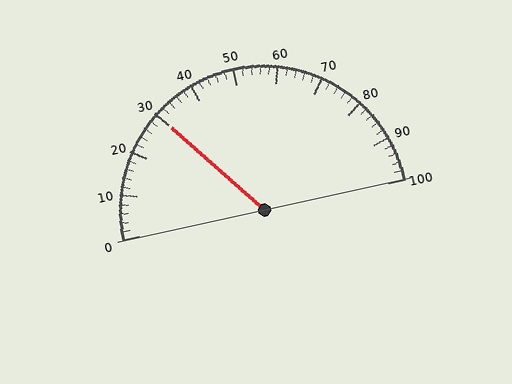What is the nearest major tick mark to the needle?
The nearest major tick mark is 30.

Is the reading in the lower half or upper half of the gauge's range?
The reading is in the lower half of the range (0 to 100).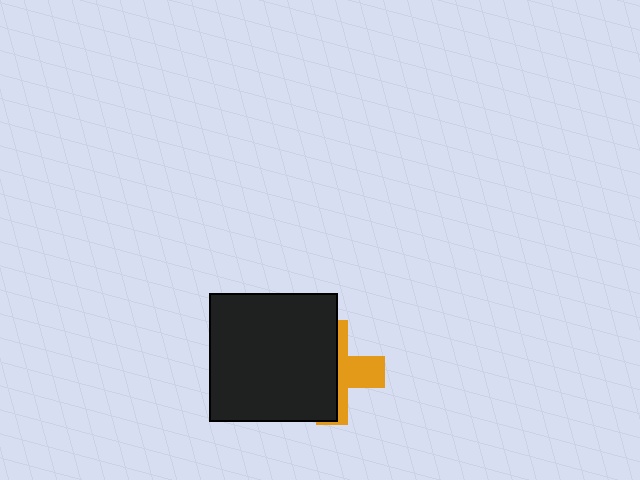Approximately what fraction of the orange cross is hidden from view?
Roughly 59% of the orange cross is hidden behind the black square.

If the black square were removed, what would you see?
You would see the complete orange cross.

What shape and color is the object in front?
The object in front is a black square.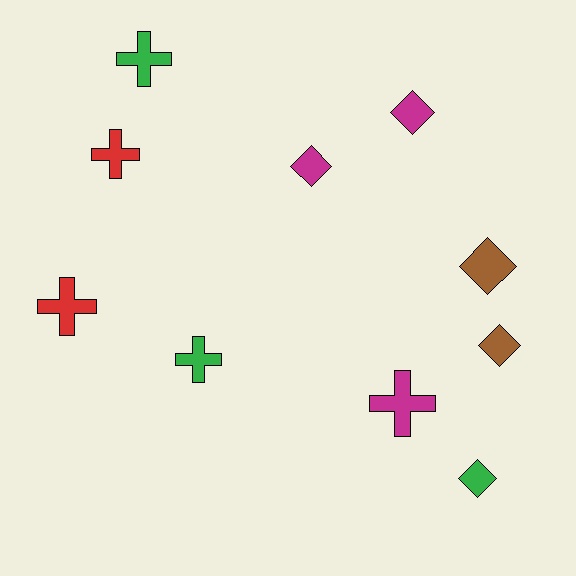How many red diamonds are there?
There are no red diamonds.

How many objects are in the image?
There are 10 objects.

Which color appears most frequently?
Magenta, with 3 objects.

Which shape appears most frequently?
Diamond, with 5 objects.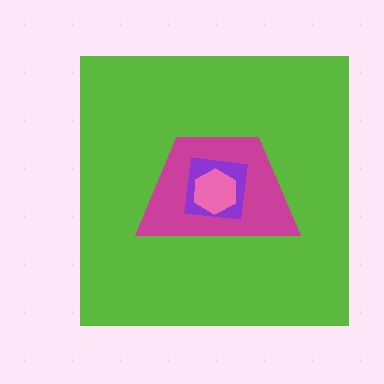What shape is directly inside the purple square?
The pink hexagon.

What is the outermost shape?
The lime square.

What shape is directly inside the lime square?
The magenta trapezoid.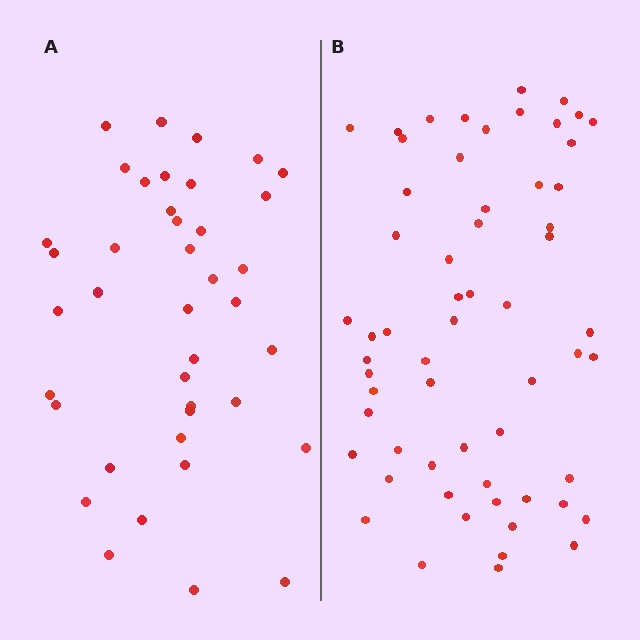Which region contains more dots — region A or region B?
Region B (the right region) has more dots.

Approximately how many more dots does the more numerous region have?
Region B has approximately 20 more dots than region A.